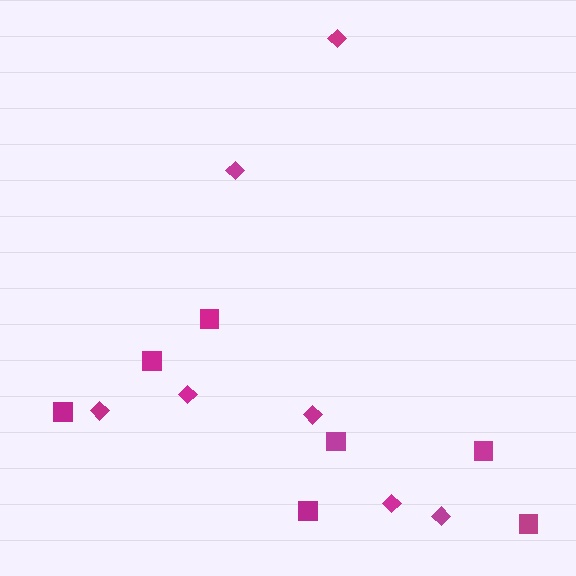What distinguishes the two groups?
There are 2 groups: one group of squares (7) and one group of diamonds (7).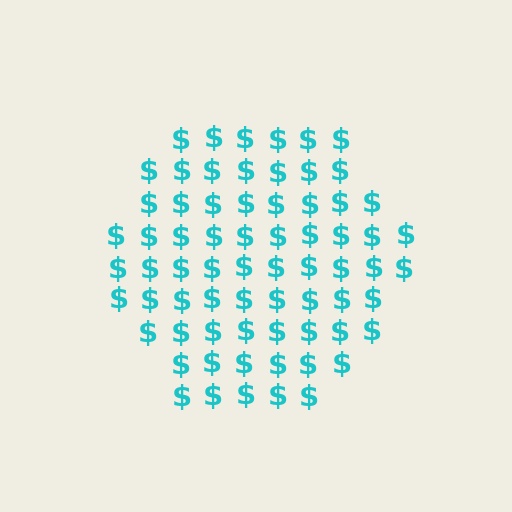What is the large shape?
The large shape is a hexagon.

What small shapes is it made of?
It is made of small dollar signs.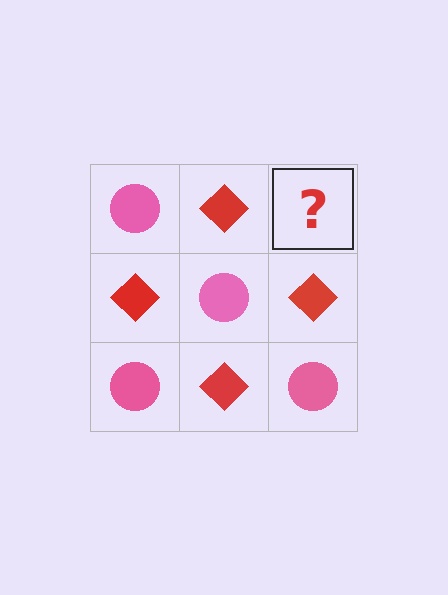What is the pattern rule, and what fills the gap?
The rule is that it alternates pink circle and red diamond in a checkerboard pattern. The gap should be filled with a pink circle.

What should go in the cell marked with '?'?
The missing cell should contain a pink circle.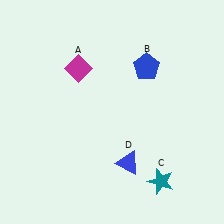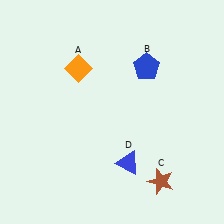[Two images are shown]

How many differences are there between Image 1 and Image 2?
There are 2 differences between the two images.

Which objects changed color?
A changed from magenta to orange. C changed from teal to brown.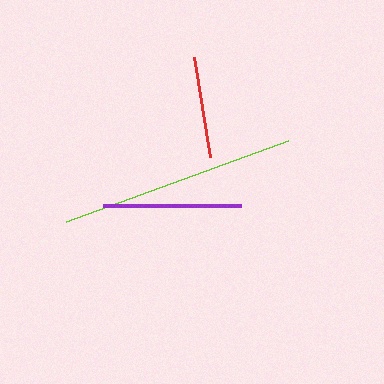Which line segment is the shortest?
The red line is the shortest at approximately 102 pixels.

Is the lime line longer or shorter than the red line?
The lime line is longer than the red line.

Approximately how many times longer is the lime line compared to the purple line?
The lime line is approximately 1.7 times the length of the purple line.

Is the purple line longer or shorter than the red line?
The purple line is longer than the red line.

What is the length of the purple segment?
The purple segment is approximately 138 pixels long.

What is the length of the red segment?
The red segment is approximately 102 pixels long.